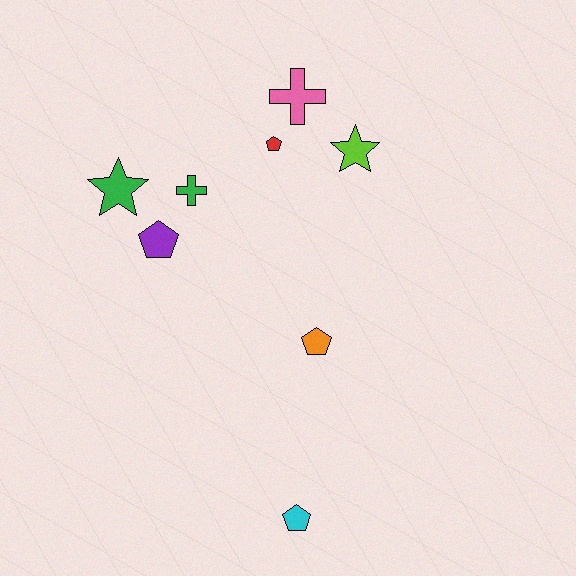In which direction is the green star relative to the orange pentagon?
The green star is to the left of the orange pentagon.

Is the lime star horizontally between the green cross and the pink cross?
No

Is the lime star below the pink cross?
Yes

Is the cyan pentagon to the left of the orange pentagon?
Yes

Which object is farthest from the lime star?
The cyan pentagon is farthest from the lime star.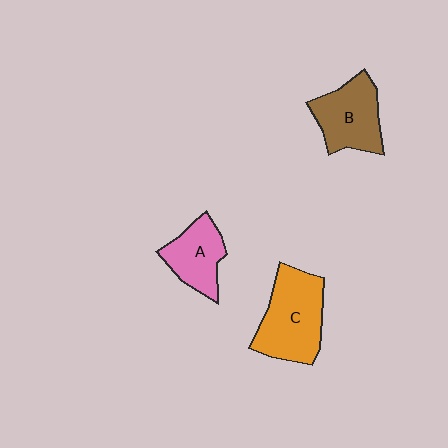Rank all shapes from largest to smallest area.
From largest to smallest: C (orange), B (brown), A (pink).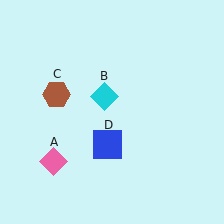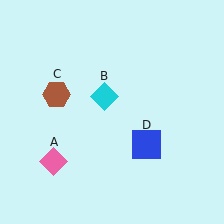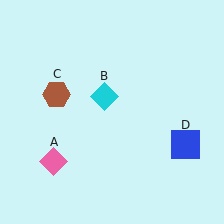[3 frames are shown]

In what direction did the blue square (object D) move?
The blue square (object D) moved right.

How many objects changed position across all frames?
1 object changed position: blue square (object D).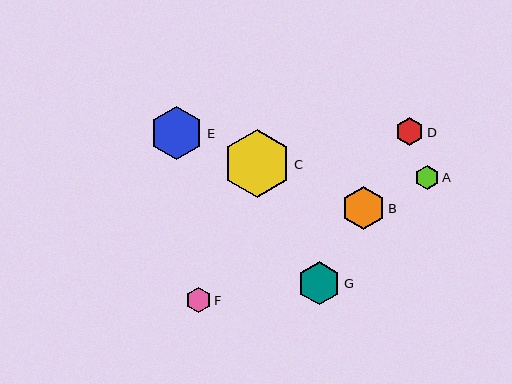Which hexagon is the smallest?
Hexagon A is the smallest with a size of approximately 24 pixels.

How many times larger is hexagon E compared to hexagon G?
Hexagon E is approximately 1.2 times the size of hexagon G.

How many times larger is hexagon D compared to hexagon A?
Hexagon D is approximately 1.2 times the size of hexagon A.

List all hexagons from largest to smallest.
From largest to smallest: C, E, B, G, D, F, A.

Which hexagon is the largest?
Hexagon C is the largest with a size of approximately 68 pixels.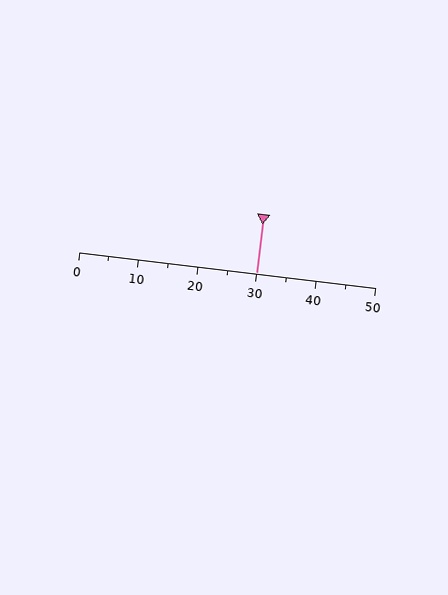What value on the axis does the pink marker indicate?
The marker indicates approximately 30.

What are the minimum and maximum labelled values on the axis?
The axis runs from 0 to 50.